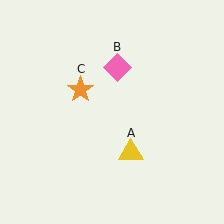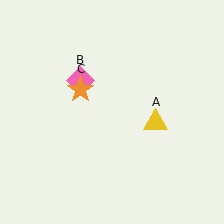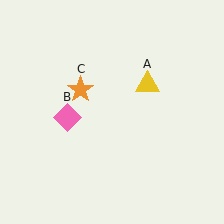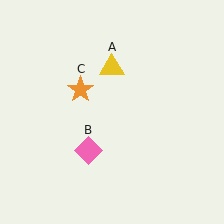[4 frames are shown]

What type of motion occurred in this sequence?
The yellow triangle (object A), pink diamond (object B) rotated counterclockwise around the center of the scene.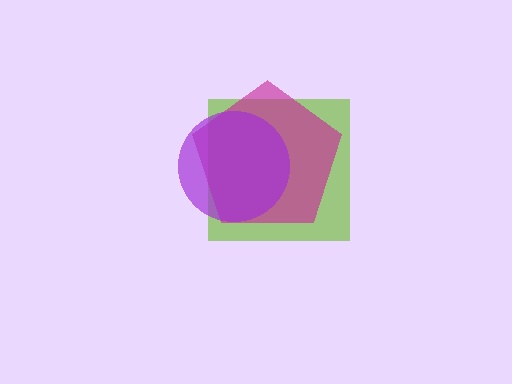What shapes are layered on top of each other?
The layered shapes are: a lime square, a magenta pentagon, a purple circle.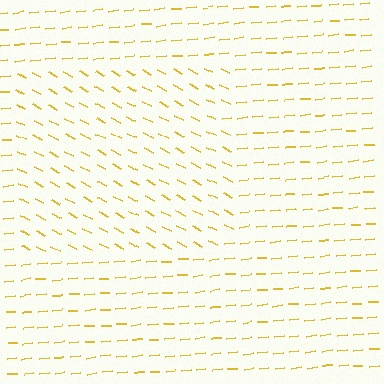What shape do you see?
I see a rectangle.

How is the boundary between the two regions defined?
The boundary is defined purely by a change in line orientation (approximately 34 degrees difference). All lines are the same color and thickness.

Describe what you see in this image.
The image is filled with small yellow line segments. A rectangle region in the image has lines oriented differently from the surrounding lines, creating a visible texture boundary.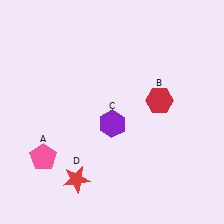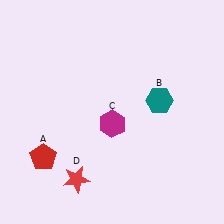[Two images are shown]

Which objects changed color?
A changed from pink to red. B changed from red to teal. C changed from purple to magenta.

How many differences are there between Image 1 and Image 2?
There are 3 differences between the two images.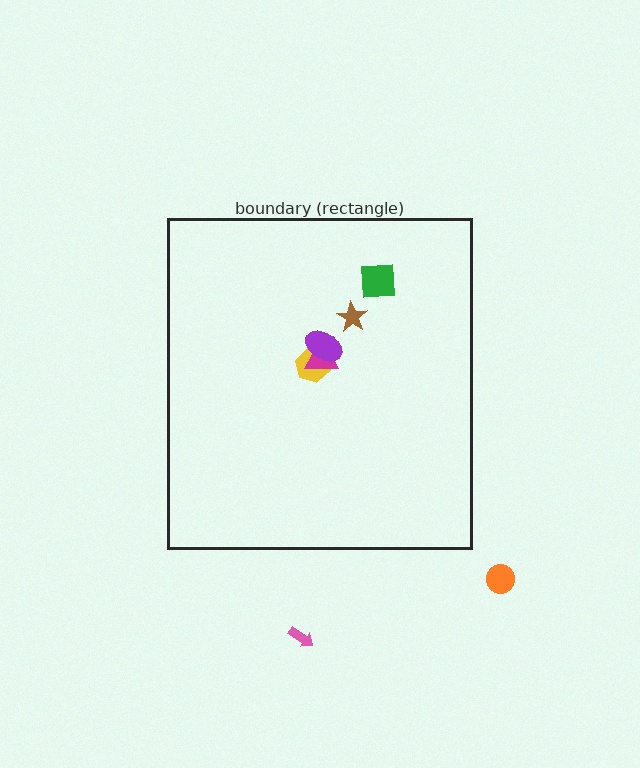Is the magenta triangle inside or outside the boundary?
Inside.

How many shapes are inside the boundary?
5 inside, 2 outside.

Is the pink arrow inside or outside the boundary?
Outside.